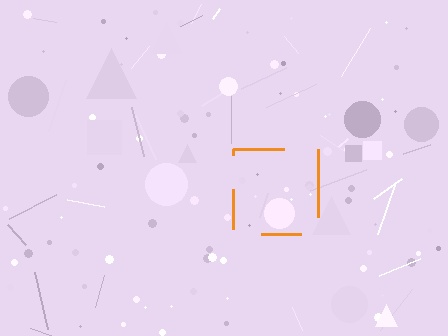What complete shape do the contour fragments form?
The contour fragments form a square.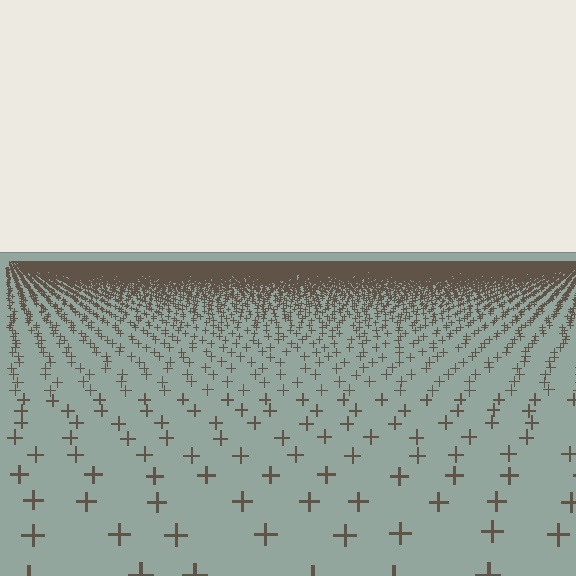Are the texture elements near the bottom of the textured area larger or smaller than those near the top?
Larger. Near the bottom, elements are closer to the viewer and appear at a bigger on-screen size.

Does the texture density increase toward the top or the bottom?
Density increases toward the top.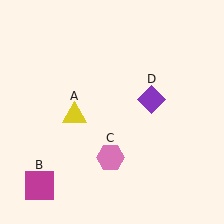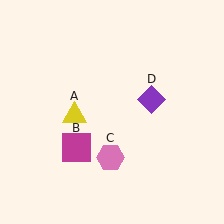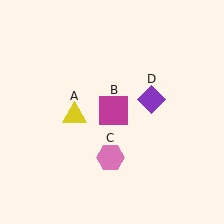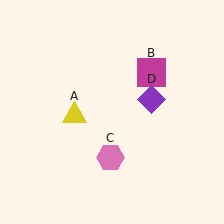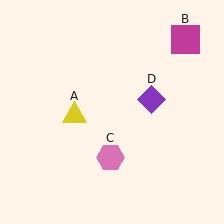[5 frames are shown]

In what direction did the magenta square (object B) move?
The magenta square (object B) moved up and to the right.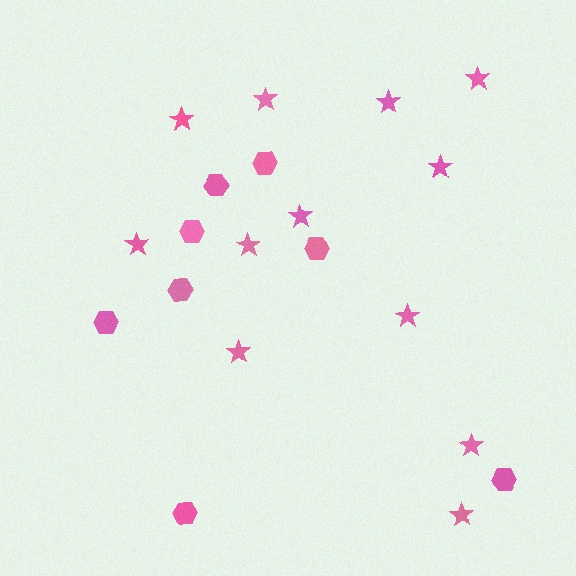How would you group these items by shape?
There are 2 groups: one group of stars (12) and one group of hexagons (8).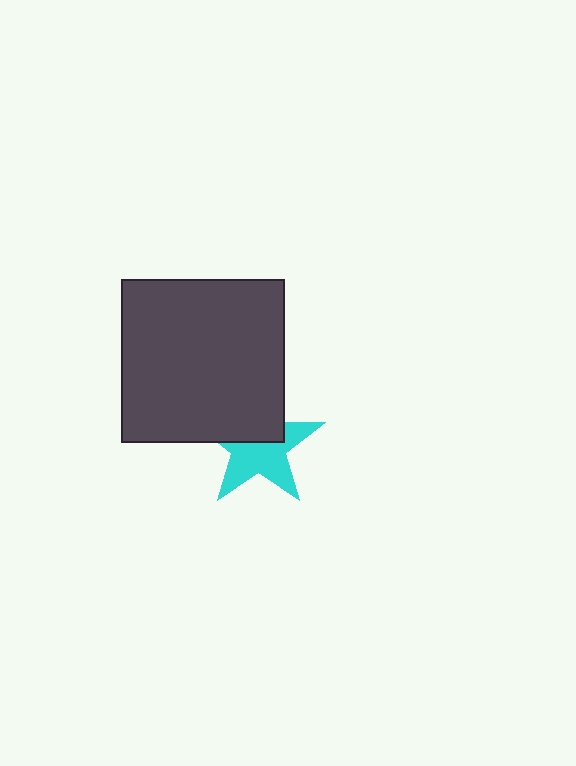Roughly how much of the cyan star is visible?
About half of it is visible (roughly 57%).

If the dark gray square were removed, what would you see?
You would see the complete cyan star.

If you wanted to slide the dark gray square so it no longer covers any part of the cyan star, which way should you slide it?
Slide it up — that is the most direct way to separate the two shapes.